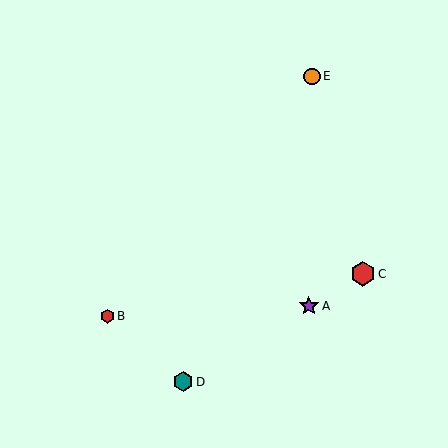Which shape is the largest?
The red hexagon (labeled C) is the largest.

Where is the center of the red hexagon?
The center of the red hexagon is at (107, 316).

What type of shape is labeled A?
Shape A is a purple star.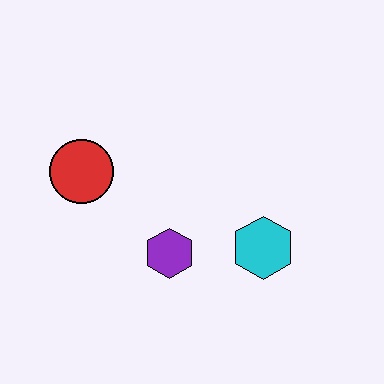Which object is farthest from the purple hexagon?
The red circle is farthest from the purple hexagon.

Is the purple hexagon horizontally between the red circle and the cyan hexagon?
Yes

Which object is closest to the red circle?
The purple hexagon is closest to the red circle.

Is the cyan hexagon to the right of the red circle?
Yes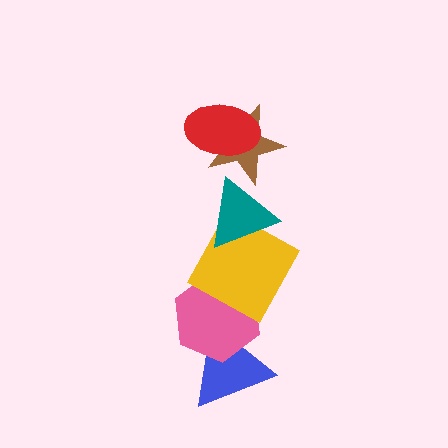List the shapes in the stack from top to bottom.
From top to bottom: the red ellipse, the brown star, the teal triangle, the yellow square, the pink hexagon, the blue triangle.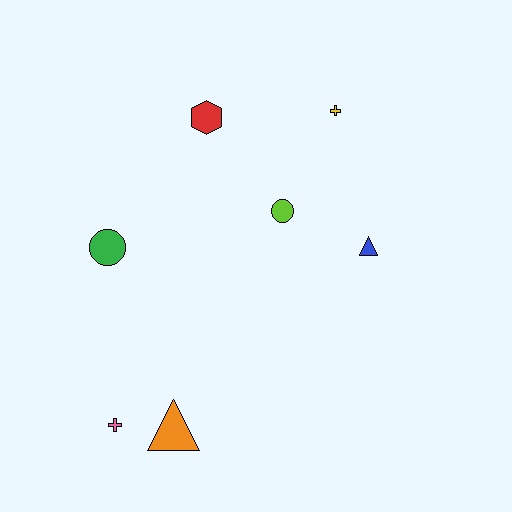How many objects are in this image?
There are 7 objects.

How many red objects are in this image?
There is 1 red object.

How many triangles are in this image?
There are 2 triangles.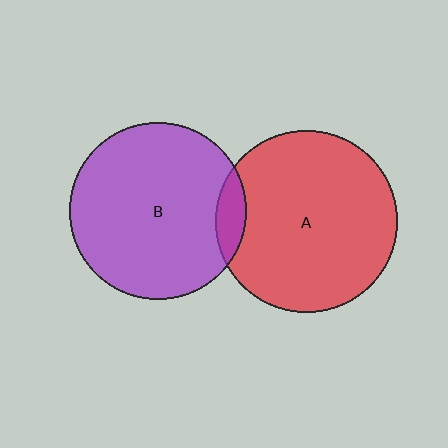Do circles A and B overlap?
Yes.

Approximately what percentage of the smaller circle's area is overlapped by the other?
Approximately 10%.